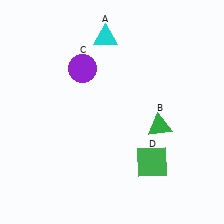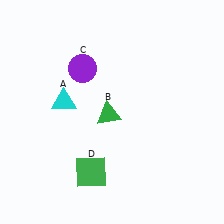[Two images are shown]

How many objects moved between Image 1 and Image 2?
3 objects moved between the two images.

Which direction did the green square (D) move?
The green square (D) moved left.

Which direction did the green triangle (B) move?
The green triangle (B) moved left.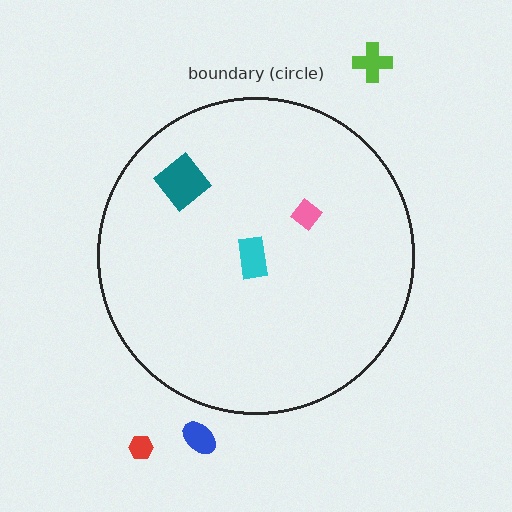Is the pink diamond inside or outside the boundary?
Inside.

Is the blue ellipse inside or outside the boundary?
Outside.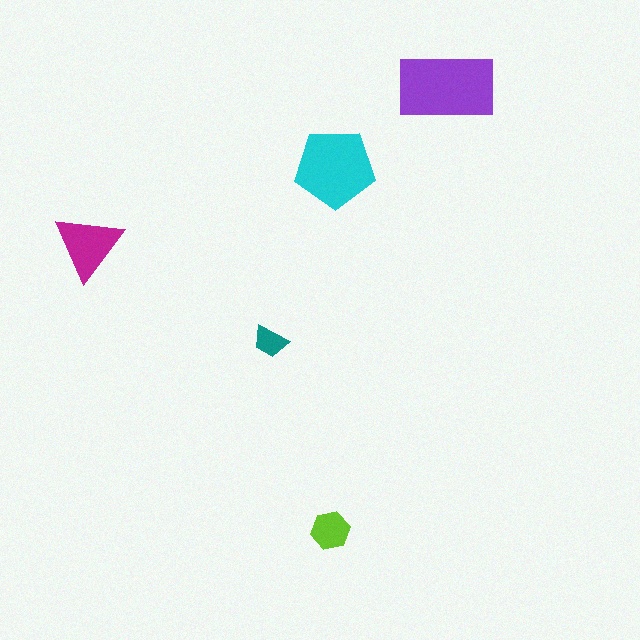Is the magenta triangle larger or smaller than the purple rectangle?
Smaller.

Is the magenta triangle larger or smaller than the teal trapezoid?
Larger.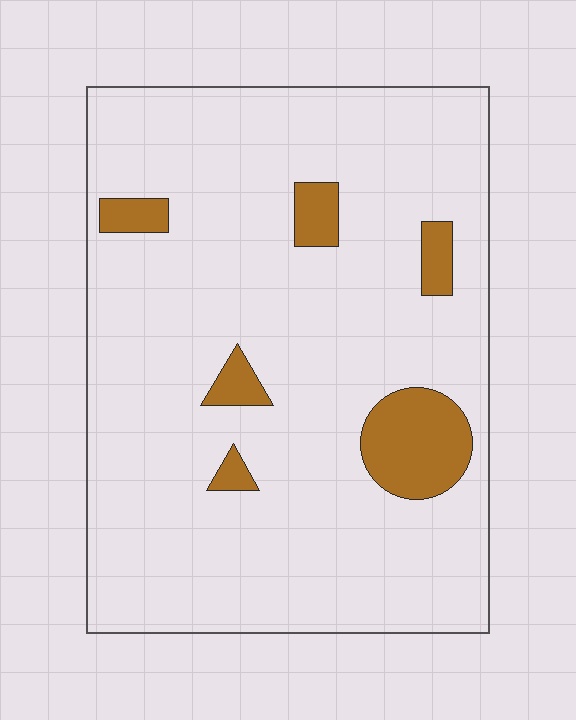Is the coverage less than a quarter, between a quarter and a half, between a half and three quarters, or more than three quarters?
Less than a quarter.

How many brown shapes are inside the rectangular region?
6.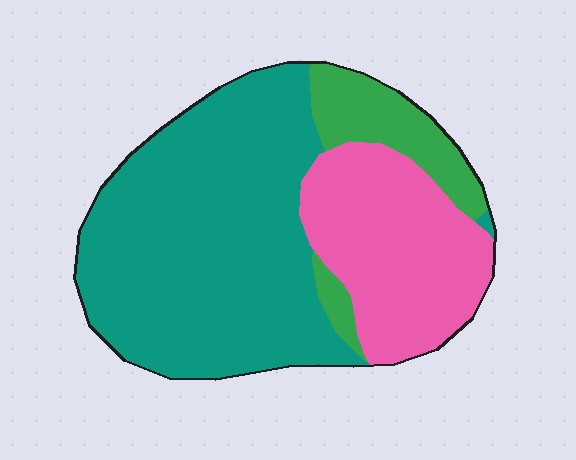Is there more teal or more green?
Teal.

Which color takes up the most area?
Teal, at roughly 60%.